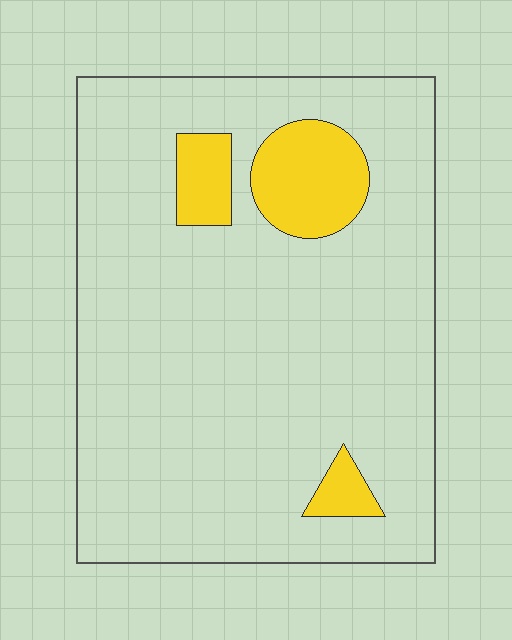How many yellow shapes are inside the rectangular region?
3.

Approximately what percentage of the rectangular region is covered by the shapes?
Approximately 10%.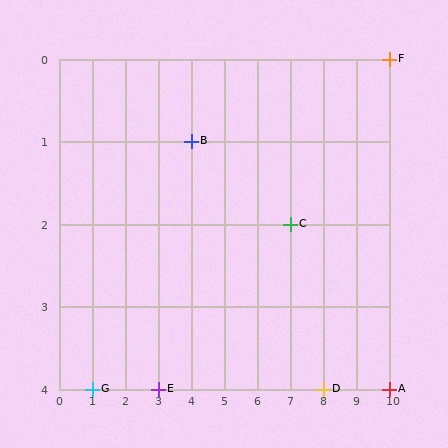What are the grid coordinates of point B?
Point B is at grid coordinates (4, 1).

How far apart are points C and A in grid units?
Points C and A are 3 columns and 2 rows apart (about 3.6 grid units diagonally).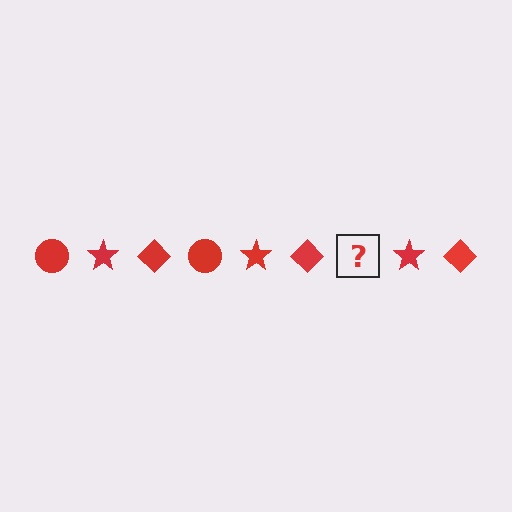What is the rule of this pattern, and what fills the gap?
The rule is that the pattern cycles through circle, star, diamond shapes in red. The gap should be filled with a red circle.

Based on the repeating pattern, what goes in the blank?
The blank should be a red circle.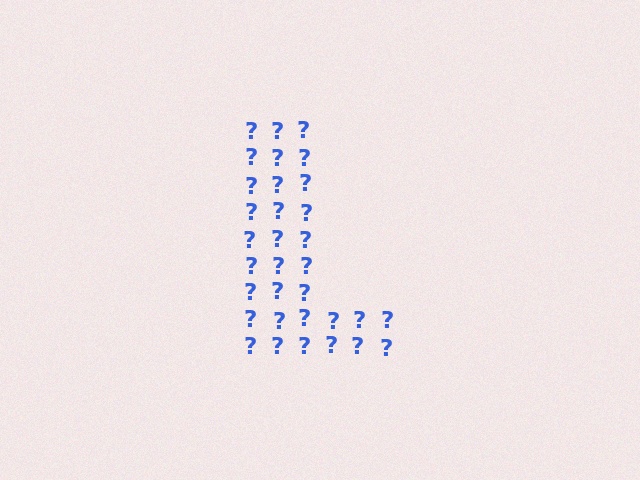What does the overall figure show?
The overall figure shows the letter L.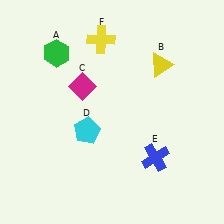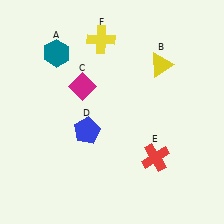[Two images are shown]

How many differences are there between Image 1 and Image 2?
There are 3 differences between the two images.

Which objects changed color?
A changed from green to teal. D changed from cyan to blue. E changed from blue to red.